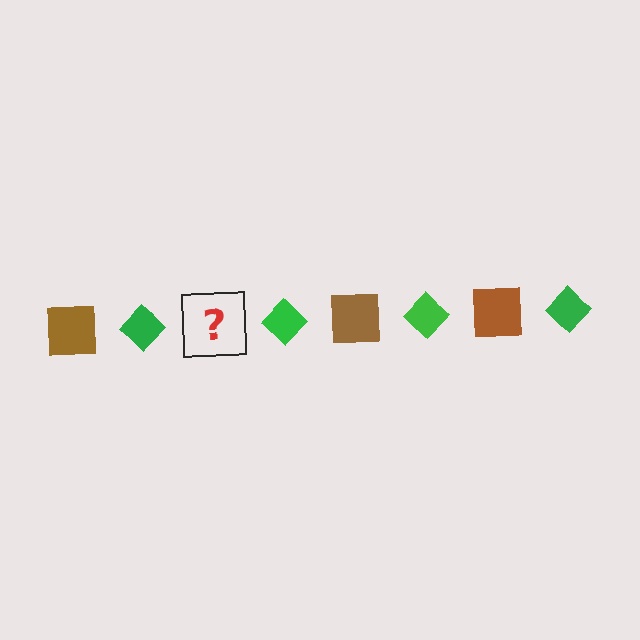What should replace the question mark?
The question mark should be replaced with a brown square.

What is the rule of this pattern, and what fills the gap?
The rule is that the pattern alternates between brown square and green diamond. The gap should be filled with a brown square.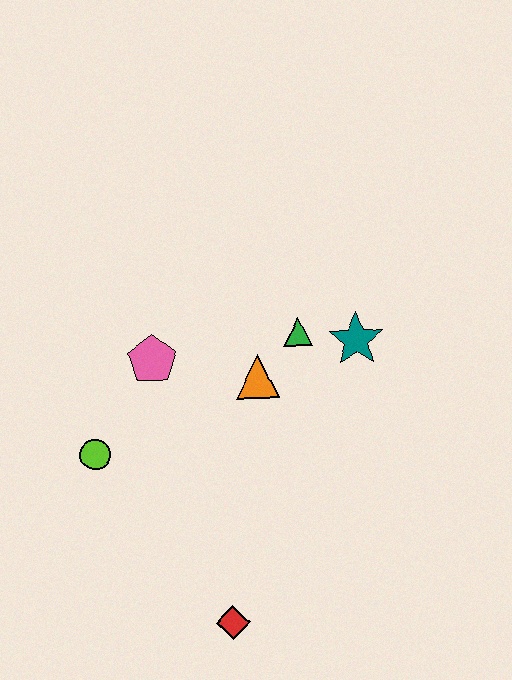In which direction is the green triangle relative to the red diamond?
The green triangle is above the red diamond.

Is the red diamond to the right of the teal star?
No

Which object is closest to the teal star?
The green triangle is closest to the teal star.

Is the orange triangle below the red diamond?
No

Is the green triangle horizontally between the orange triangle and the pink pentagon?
No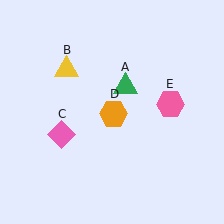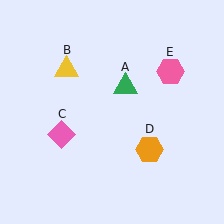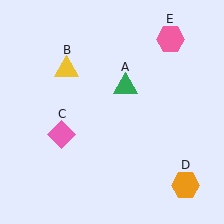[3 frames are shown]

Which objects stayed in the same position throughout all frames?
Green triangle (object A) and yellow triangle (object B) and pink diamond (object C) remained stationary.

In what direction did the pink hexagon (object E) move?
The pink hexagon (object E) moved up.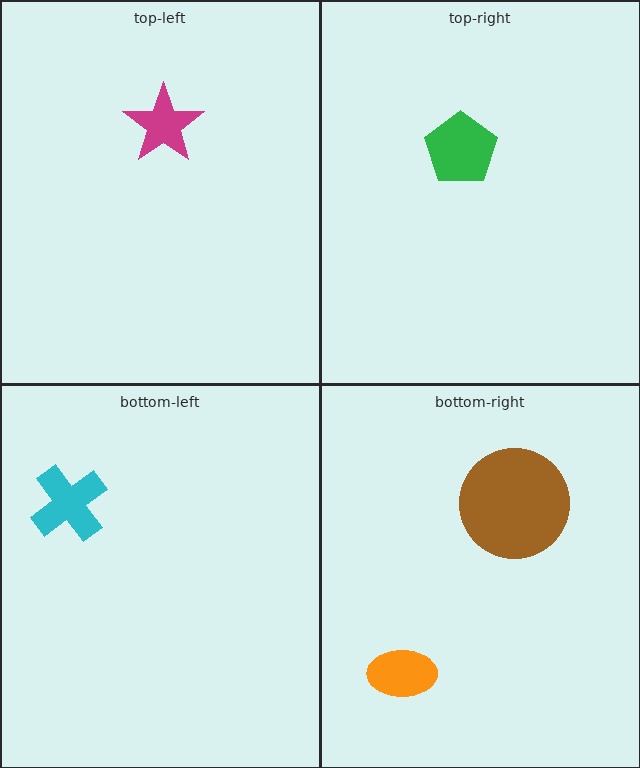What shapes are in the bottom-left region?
The cyan cross.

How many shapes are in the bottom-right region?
2.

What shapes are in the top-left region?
The magenta star.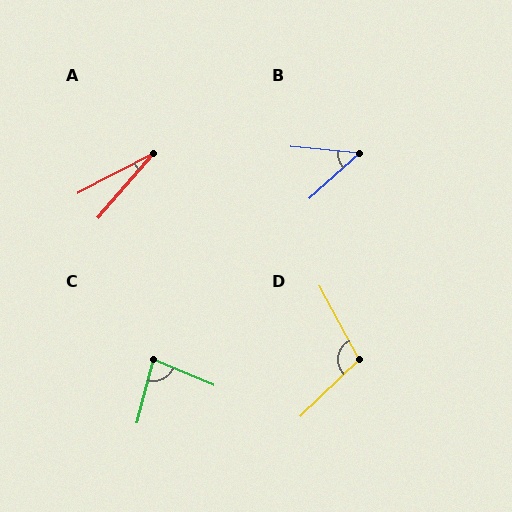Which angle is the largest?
D, at approximately 106 degrees.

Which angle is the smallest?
A, at approximately 22 degrees.